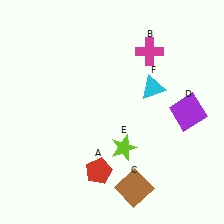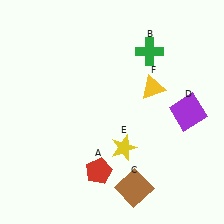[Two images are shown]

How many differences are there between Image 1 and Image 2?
There are 3 differences between the two images.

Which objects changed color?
B changed from magenta to green. E changed from lime to yellow. F changed from cyan to yellow.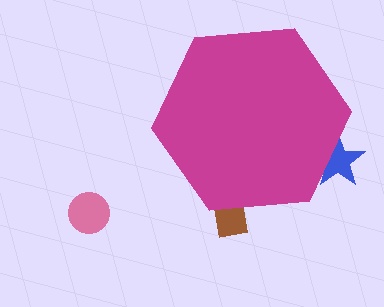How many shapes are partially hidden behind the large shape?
2 shapes are partially hidden.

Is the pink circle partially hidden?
No, the pink circle is fully visible.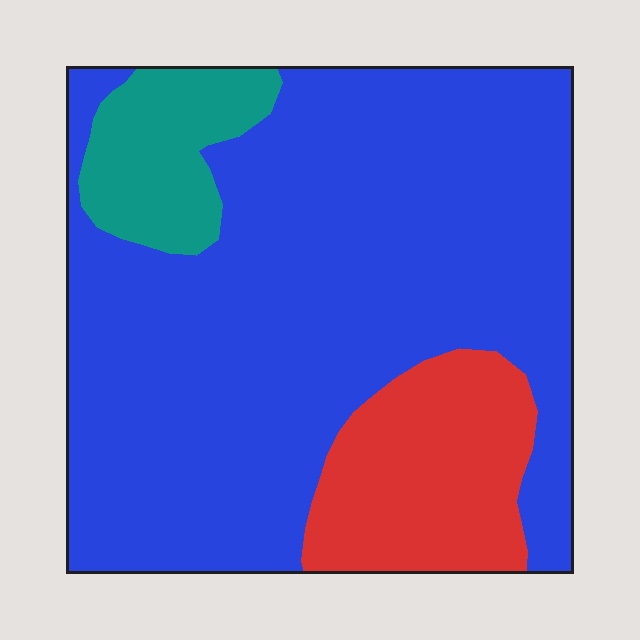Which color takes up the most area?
Blue, at roughly 75%.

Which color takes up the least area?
Teal, at roughly 10%.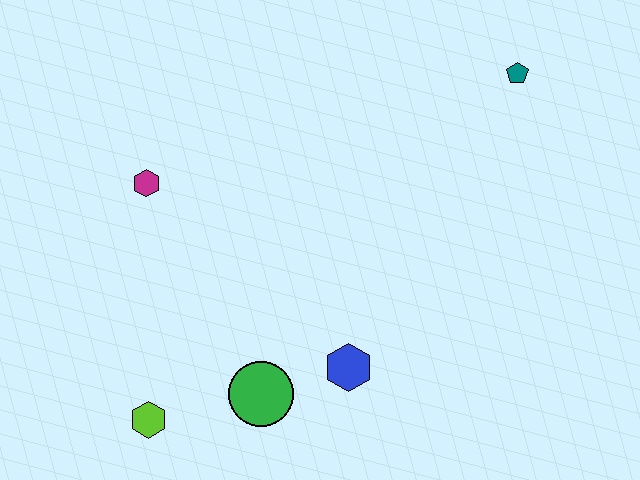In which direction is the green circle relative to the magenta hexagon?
The green circle is below the magenta hexagon.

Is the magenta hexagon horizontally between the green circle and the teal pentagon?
No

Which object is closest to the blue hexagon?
The green circle is closest to the blue hexagon.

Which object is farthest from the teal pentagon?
The lime hexagon is farthest from the teal pentagon.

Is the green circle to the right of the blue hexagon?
No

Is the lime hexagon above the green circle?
No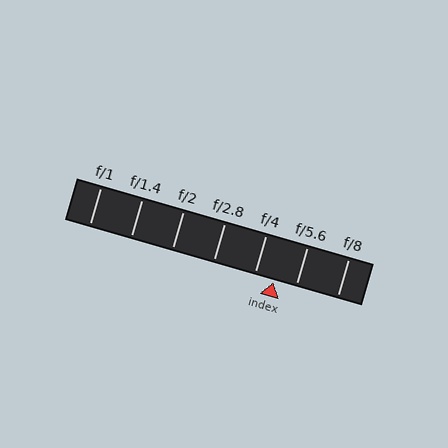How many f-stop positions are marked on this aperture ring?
There are 7 f-stop positions marked.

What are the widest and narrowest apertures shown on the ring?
The widest aperture shown is f/1 and the narrowest is f/8.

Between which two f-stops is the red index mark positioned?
The index mark is between f/4 and f/5.6.